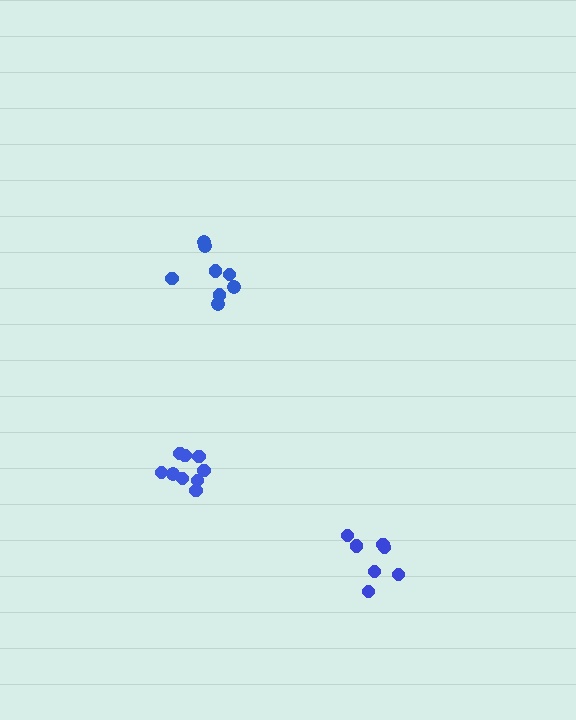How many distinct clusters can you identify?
There are 3 distinct clusters.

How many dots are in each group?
Group 1: 9 dots, Group 2: 8 dots, Group 3: 7 dots (24 total).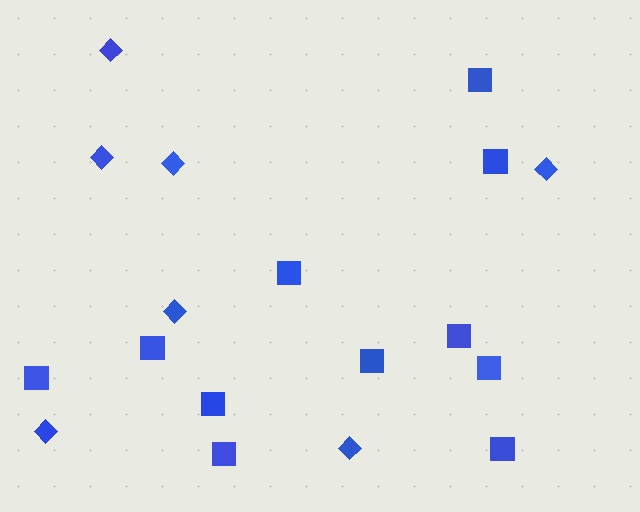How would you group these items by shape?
There are 2 groups: one group of squares (11) and one group of diamonds (7).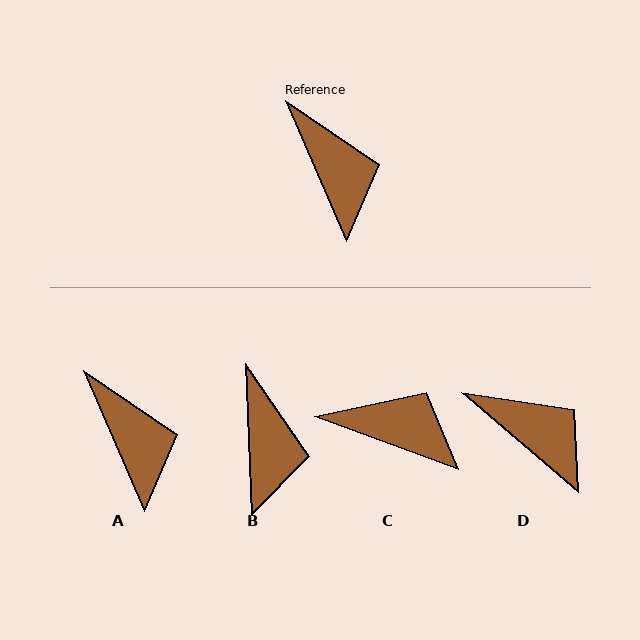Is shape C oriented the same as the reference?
No, it is off by about 46 degrees.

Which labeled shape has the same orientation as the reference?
A.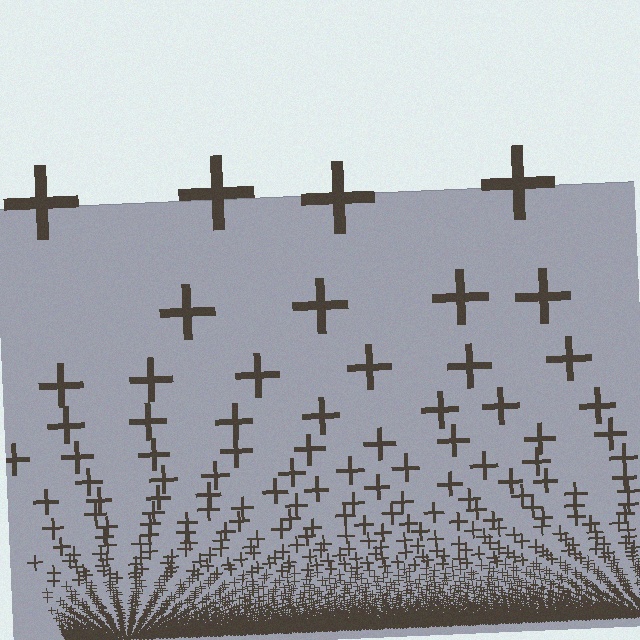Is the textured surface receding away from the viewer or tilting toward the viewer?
The surface appears to tilt toward the viewer. Texture elements get larger and sparser toward the top.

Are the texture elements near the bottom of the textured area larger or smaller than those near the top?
Smaller. The gradient is inverted — elements near the bottom are smaller and denser.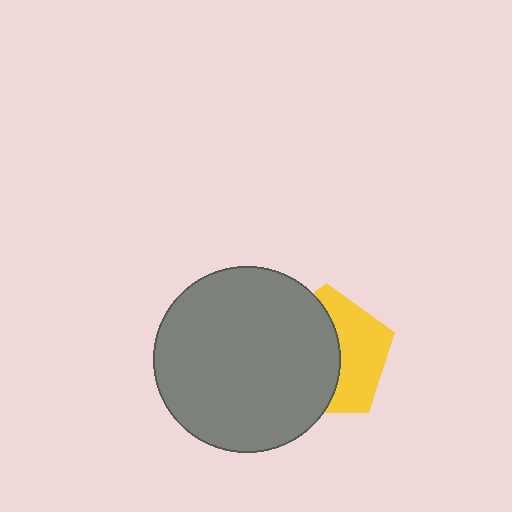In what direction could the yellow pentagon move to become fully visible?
The yellow pentagon could move right. That would shift it out from behind the gray circle entirely.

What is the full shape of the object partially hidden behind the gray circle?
The partially hidden object is a yellow pentagon.